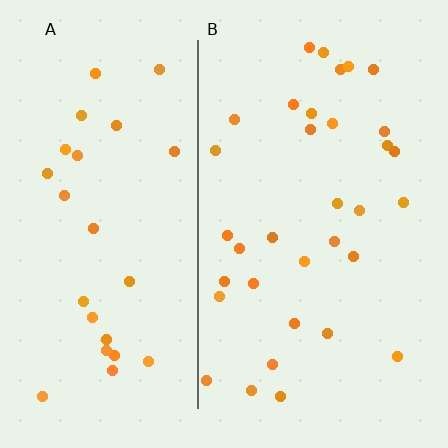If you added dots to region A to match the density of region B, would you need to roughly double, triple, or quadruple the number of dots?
Approximately double.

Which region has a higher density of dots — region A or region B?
B (the right).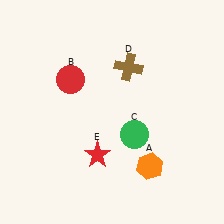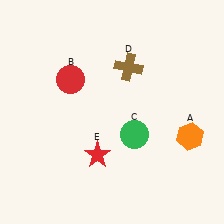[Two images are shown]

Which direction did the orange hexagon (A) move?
The orange hexagon (A) moved right.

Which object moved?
The orange hexagon (A) moved right.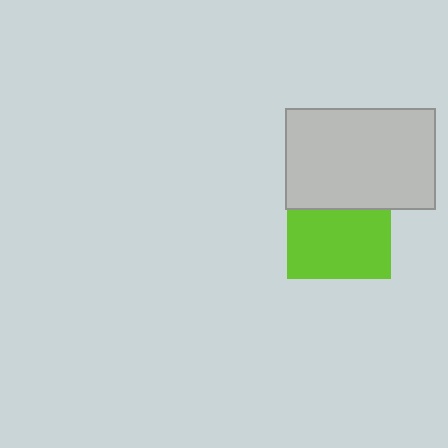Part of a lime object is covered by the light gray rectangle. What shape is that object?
It is a square.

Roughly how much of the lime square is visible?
Most of it is visible (roughly 67%).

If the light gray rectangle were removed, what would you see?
You would see the complete lime square.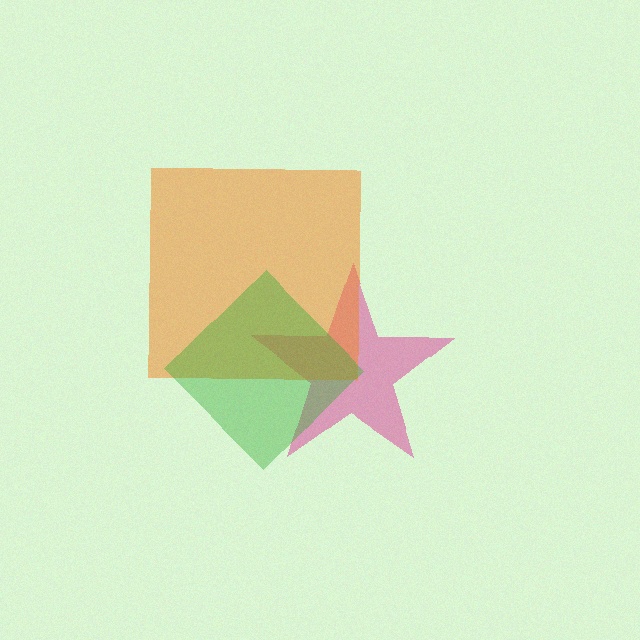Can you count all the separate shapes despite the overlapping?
Yes, there are 3 separate shapes.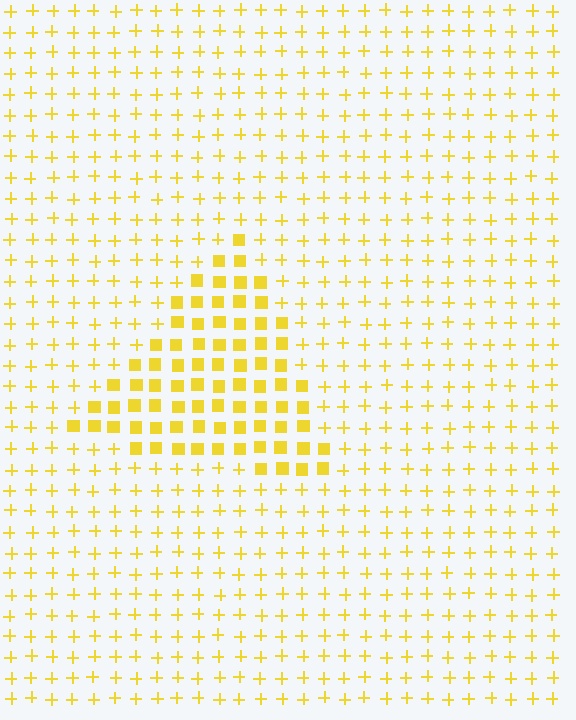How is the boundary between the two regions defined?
The boundary is defined by a change in element shape: squares inside vs. plus signs outside. All elements share the same color and spacing.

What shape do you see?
I see a triangle.